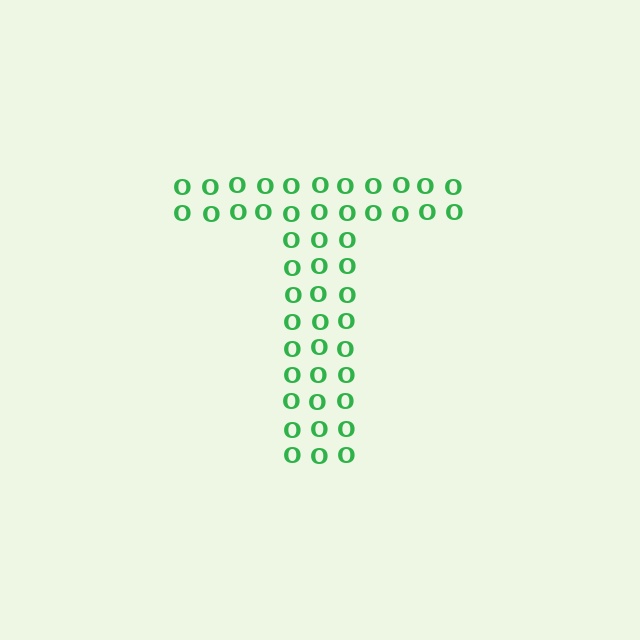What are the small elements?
The small elements are letter O's.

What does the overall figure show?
The overall figure shows the letter T.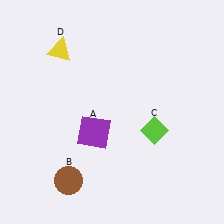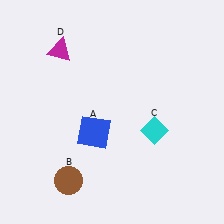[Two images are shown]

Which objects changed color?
A changed from purple to blue. C changed from lime to cyan. D changed from yellow to magenta.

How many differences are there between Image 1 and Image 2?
There are 3 differences between the two images.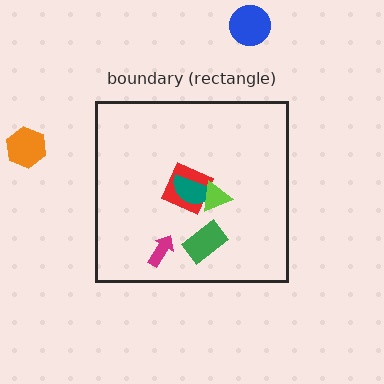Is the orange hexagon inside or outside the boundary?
Outside.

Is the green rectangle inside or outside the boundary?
Inside.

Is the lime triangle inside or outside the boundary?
Inside.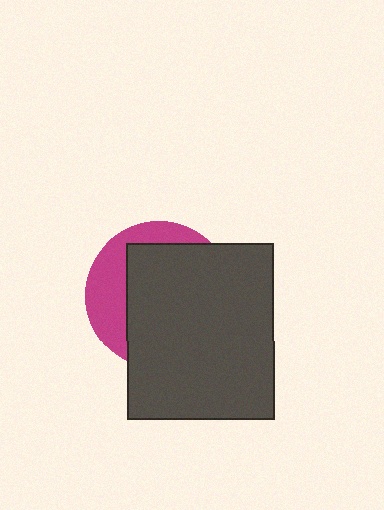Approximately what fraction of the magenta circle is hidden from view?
Roughly 69% of the magenta circle is hidden behind the dark gray rectangle.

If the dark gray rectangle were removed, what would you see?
You would see the complete magenta circle.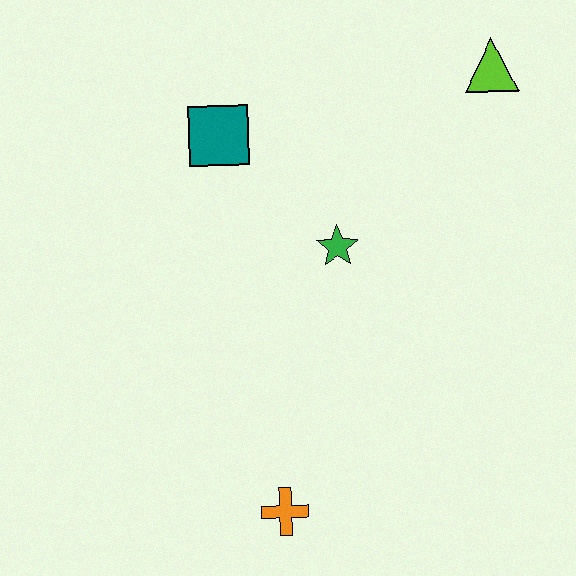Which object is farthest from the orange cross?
The lime triangle is farthest from the orange cross.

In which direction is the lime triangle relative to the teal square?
The lime triangle is to the right of the teal square.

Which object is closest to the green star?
The teal square is closest to the green star.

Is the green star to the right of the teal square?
Yes